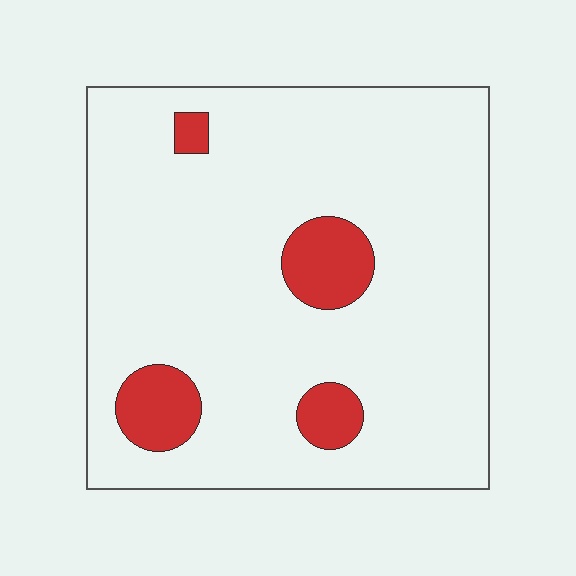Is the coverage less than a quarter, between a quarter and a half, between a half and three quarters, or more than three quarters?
Less than a quarter.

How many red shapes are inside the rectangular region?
4.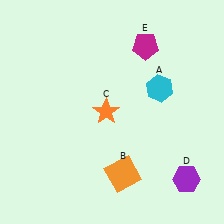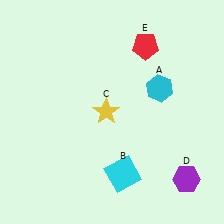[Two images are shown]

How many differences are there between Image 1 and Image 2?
There are 3 differences between the two images.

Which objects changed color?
B changed from orange to cyan. C changed from orange to yellow. E changed from magenta to red.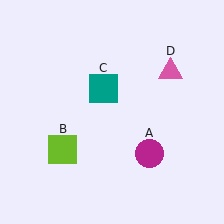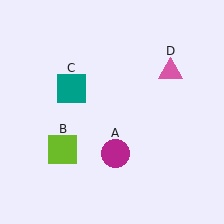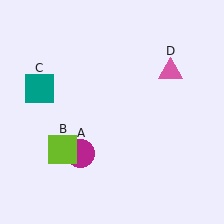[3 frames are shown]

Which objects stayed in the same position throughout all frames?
Lime square (object B) and pink triangle (object D) remained stationary.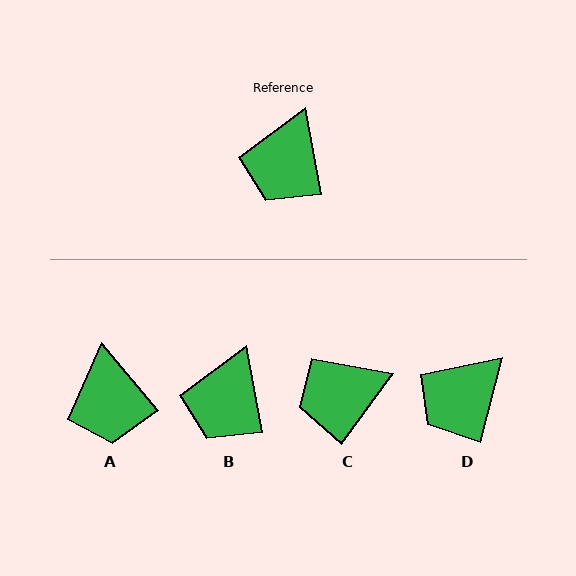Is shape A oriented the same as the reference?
No, it is off by about 29 degrees.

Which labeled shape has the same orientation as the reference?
B.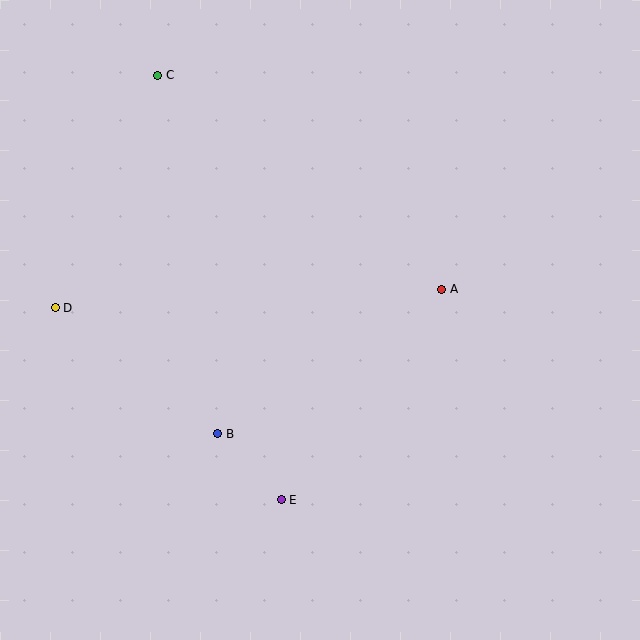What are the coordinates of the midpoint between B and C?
The midpoint between B and C is at (188, 254).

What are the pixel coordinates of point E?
Point E is at (281, 500).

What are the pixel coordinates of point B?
Point B is at (218, 434).